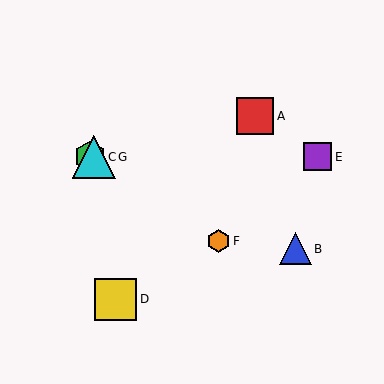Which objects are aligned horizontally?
Objects C, E, G are aligned horizontally.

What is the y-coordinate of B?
Object B is at y≈249.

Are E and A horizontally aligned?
No, E is at y≈157 and A is at y≈116.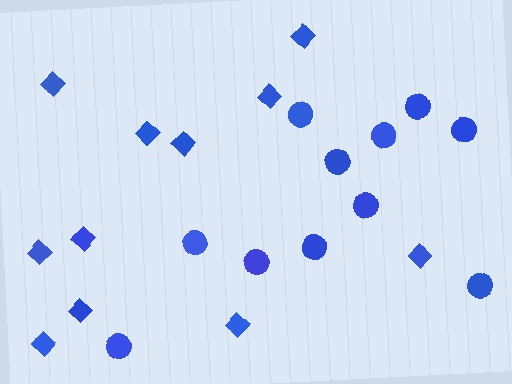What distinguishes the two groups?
There are 2 groups: one group of diamonds (11) and one group of circles (11).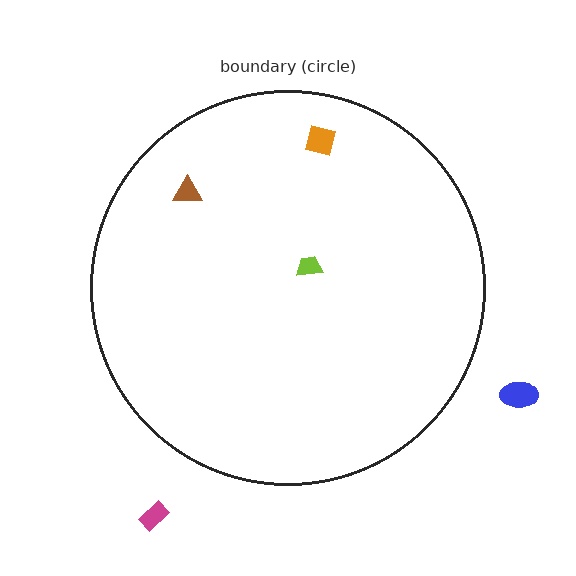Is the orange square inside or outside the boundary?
Inside.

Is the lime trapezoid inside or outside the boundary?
Inside.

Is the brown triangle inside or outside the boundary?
Inside.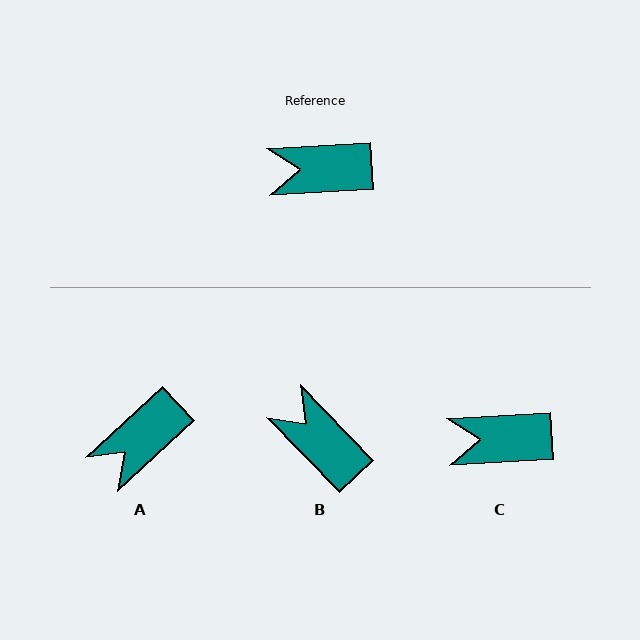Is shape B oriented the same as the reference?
No, it is off by about 49 degrees.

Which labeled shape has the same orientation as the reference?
C.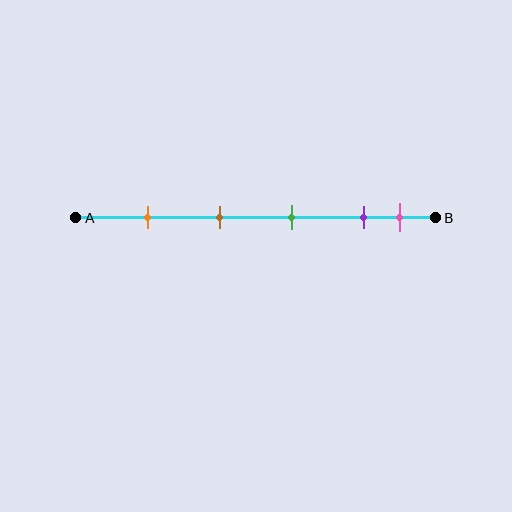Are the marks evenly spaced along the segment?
No, the marks are not evenly spaced.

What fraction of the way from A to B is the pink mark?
The pink mark is approximately 90% (0.9) of the way from A to B.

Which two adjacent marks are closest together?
The purple and pink marks are the closest adjacent pair.